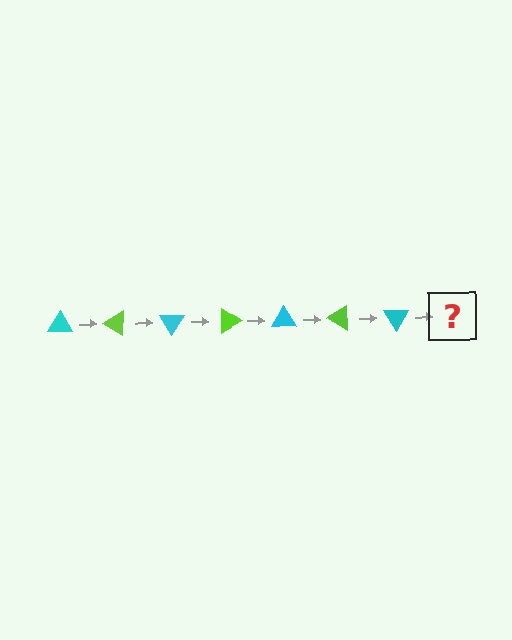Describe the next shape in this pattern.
It should be a lime triangle, rotated 210 degrees from the start.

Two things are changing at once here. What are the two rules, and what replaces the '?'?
The two rules are that it rotates 30 degrees each step and the color cycles through cyan and lime. The '?' should be a lime triangle, rotated 210 degrees from the start.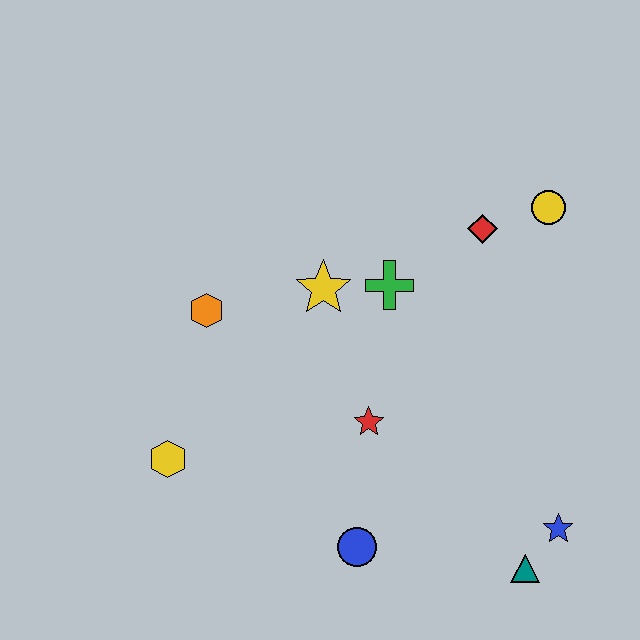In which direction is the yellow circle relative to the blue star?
The yellow circle is above the blue star.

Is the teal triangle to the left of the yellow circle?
Yes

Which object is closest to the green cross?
The yellow star is closest to the green cross.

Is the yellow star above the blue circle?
Yes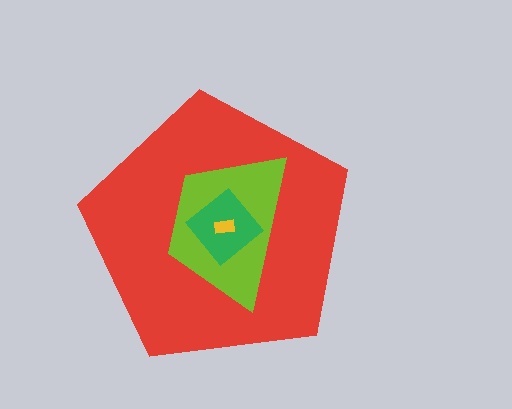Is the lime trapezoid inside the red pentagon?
Yes.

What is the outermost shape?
The red pentagon.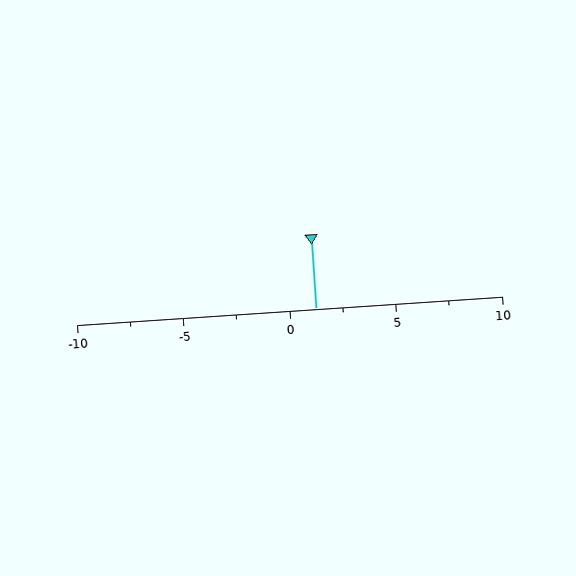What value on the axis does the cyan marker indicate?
The marker indicates approximately 1.2.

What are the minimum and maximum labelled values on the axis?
The axis runs from -10 to 10.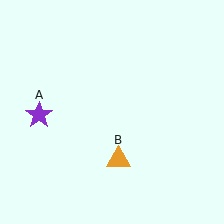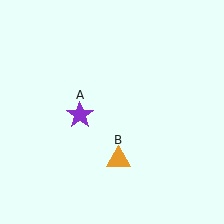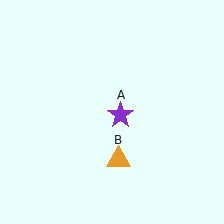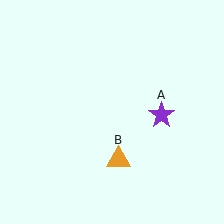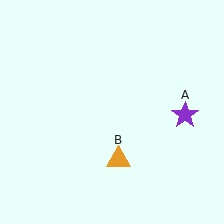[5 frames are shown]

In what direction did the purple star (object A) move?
The purple star (object A) moved right.